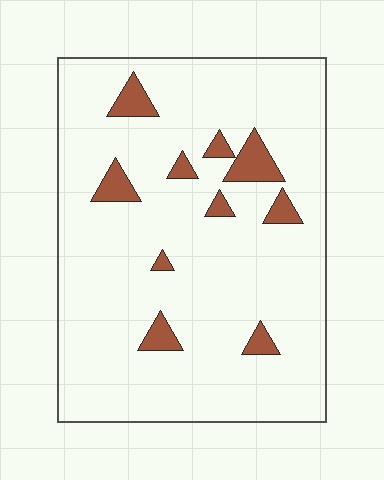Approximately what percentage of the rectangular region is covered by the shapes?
Approximately 10%.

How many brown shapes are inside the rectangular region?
10.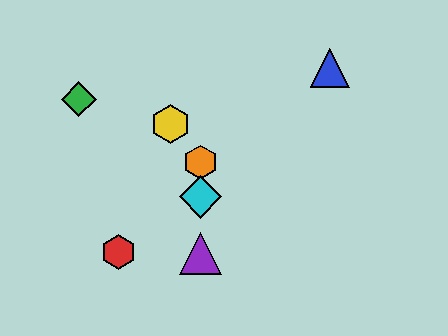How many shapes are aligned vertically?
3 shapes (the purple triangle, the orange hexagon, the cyan diamond) are aligned vertically.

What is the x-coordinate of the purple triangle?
The purple triangle is at x≈201.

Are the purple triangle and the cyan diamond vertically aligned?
Yes, both are at x≈201.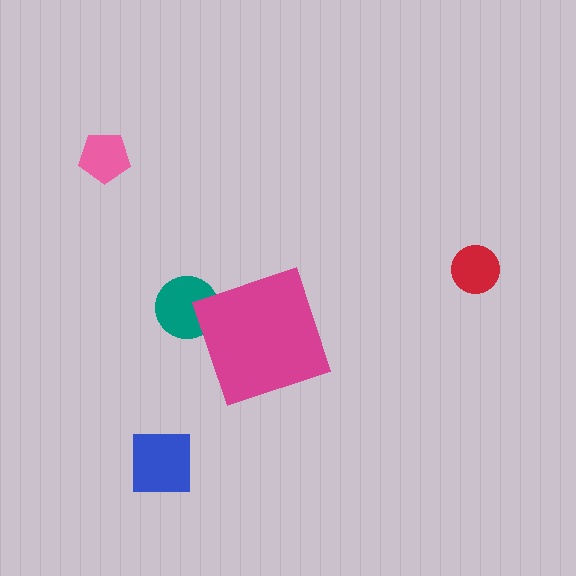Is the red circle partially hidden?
No, the red circle is fully visible.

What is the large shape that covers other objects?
A magenta diamond.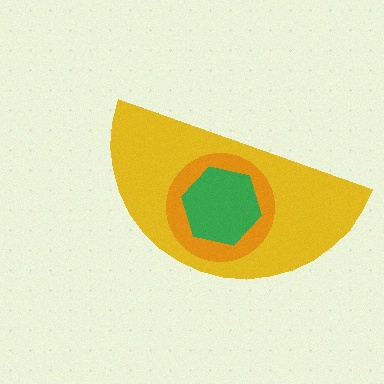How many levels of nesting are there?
3.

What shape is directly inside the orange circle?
The green hexagon.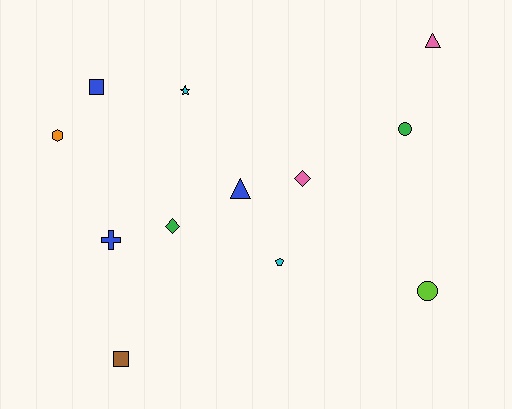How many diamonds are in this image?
There are 2 diamonds.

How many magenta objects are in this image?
There are no magenta objects.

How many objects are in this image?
There are 12 objects.